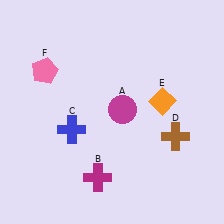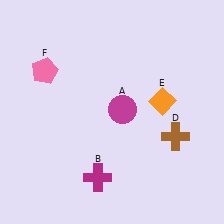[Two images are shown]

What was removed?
The blue cross (C) was removed in Image 2.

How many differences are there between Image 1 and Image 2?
There is 1 difference between the two images.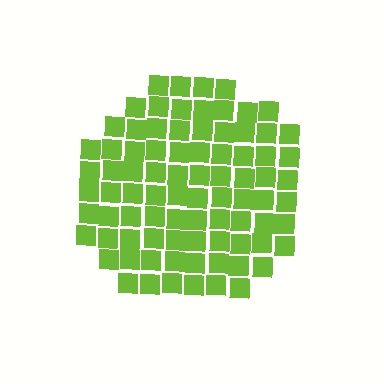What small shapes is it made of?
It is made of small squares.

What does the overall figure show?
The overall figure shows a circle.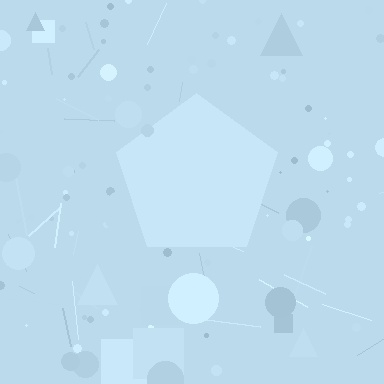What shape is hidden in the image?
A pentagon is hidden in the image.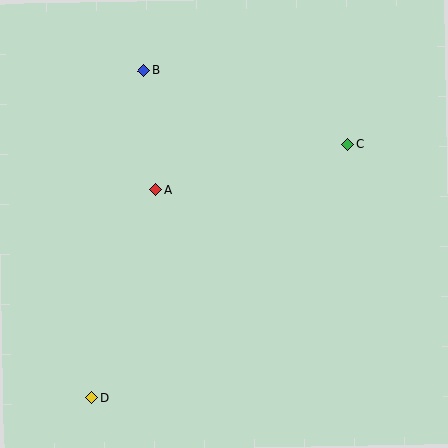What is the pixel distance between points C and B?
The distance between C and B is 216 pixels.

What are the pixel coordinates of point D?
Point D is at (92, 398).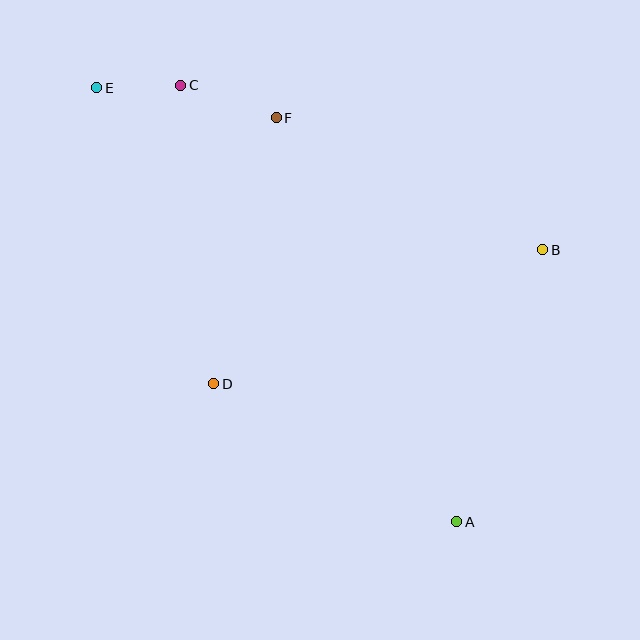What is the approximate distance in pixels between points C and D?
The distance between C and D is approximately 300 pixels.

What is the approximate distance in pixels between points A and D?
The distance between A and D is approximately 279 pixels.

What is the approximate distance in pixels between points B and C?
The distance between B and C is approximately 398 pixels.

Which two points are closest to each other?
Points C and E are closest to each other.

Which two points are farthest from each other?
Points A and E are farthest from each other.